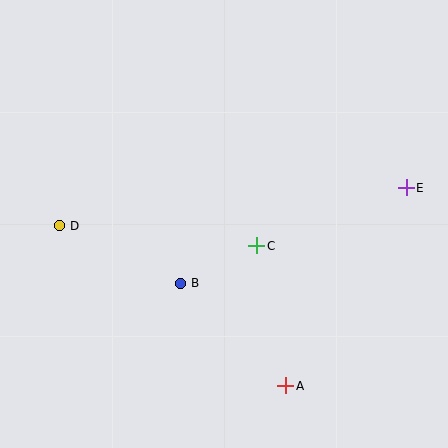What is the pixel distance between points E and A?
The distance between E and A is 232 pixels.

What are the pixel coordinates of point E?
Point E is at (406, 188).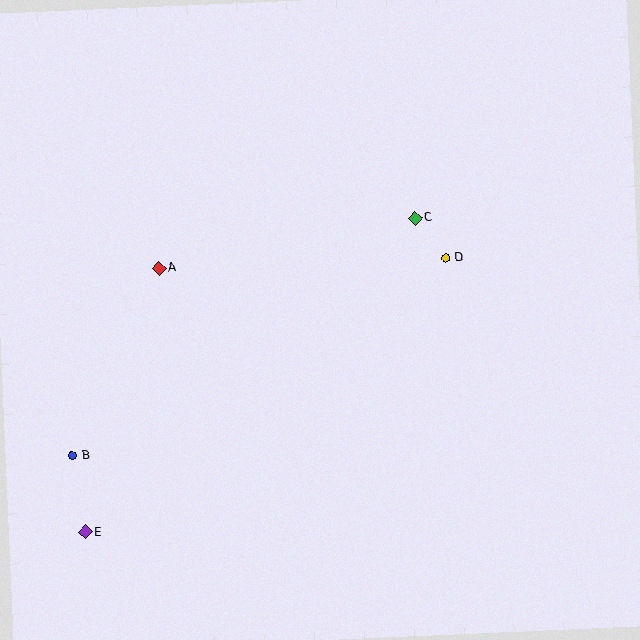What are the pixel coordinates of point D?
Point D is at (446, 258).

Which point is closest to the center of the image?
Point C at (415, 218) is closest to the center.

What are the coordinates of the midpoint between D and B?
The midpoint between D and B is at (259, 357).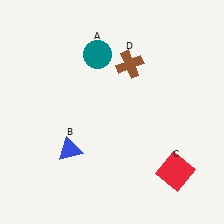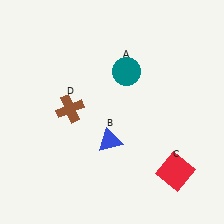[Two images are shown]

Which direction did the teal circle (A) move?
The teal circle (A) moved right.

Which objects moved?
The objects that moved are: the teal circle (A), the blue triangle (B), the brown cross (D).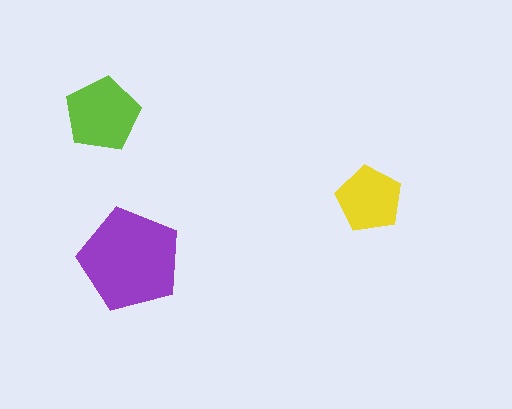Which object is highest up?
The lime pentagon is topmost.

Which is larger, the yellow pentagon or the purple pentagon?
The purple one.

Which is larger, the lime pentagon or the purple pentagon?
The purple one.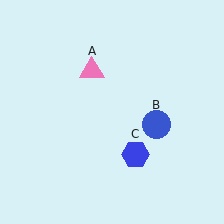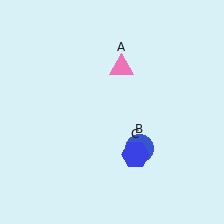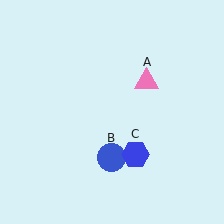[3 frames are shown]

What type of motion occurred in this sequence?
The pink triangle (object A), blue circle (object B) rotated clockwise around the center of the scene.